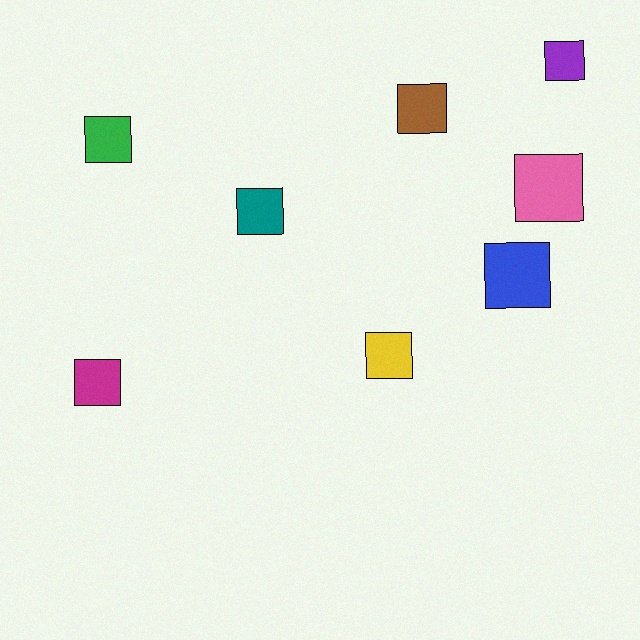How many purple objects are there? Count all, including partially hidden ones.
There is 1 purple object.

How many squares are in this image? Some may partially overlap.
There are 8 squares.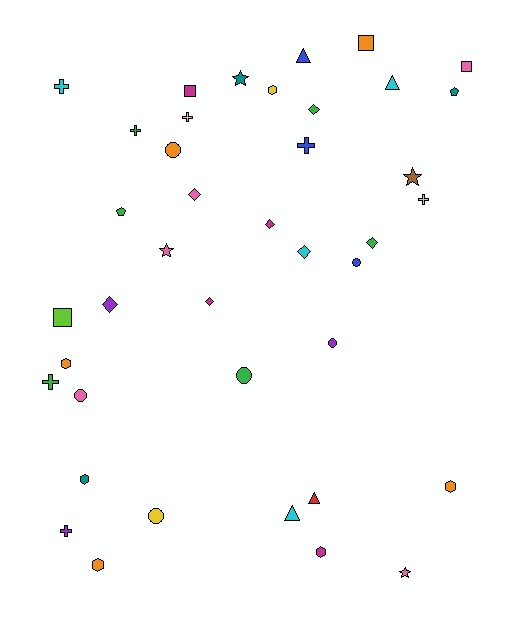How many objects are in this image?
There are 40 objects.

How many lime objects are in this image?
There is 1 lime object.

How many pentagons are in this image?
There are 2 pentagons.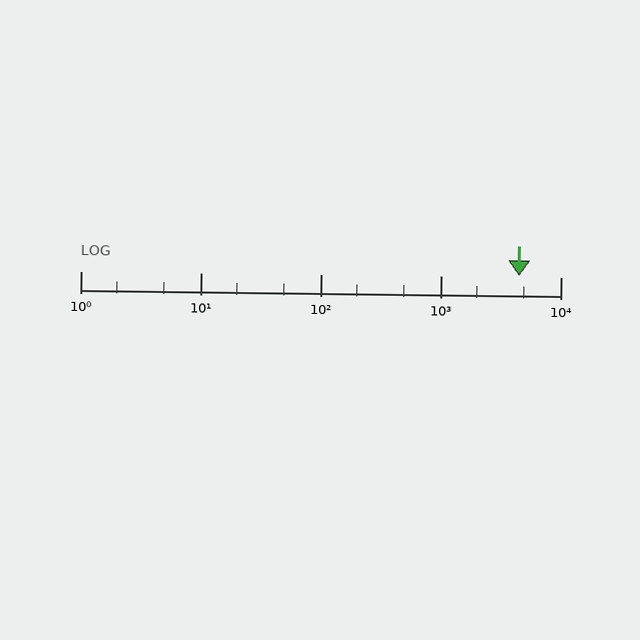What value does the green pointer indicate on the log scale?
The pointer indicates approximately 4500.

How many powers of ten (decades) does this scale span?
The scale spans 4 decades, from 1 to 10000.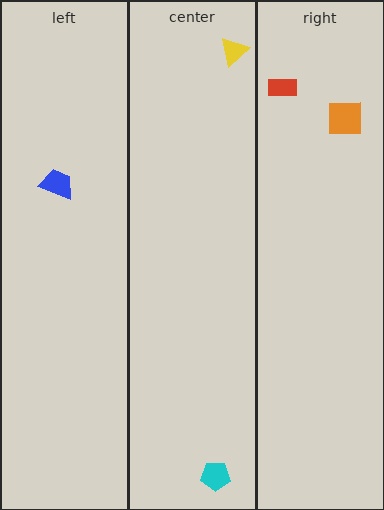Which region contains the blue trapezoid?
The left region.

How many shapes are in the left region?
1.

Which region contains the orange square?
The right region.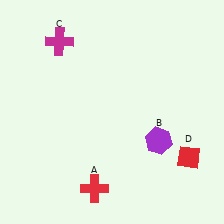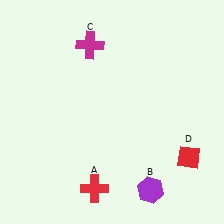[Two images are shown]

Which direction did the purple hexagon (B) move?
The purple hexagon (B) moved down.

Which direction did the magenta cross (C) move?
The magenta cross (C) moved right.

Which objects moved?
The objects that moved are: the purple hexagon (B), the magenta cross (C).